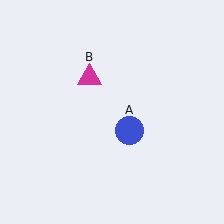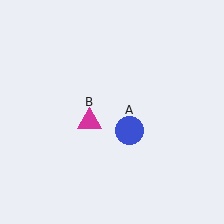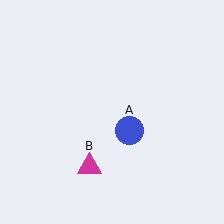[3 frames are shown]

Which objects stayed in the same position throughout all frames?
Blue circle (object A) remained stationary.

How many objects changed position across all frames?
1 object changed position: magenta triangle (object B).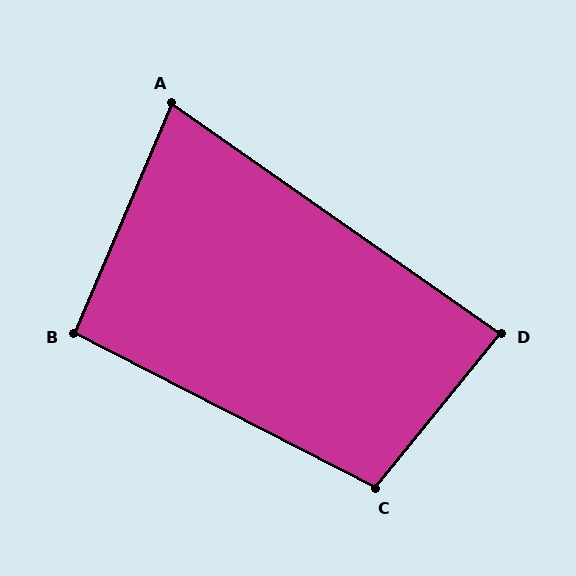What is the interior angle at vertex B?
Approximately 94 degrees (approximately right).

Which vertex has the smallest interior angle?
A, at approximately 78 degrees.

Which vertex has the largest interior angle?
C, at approximately 102 degrees.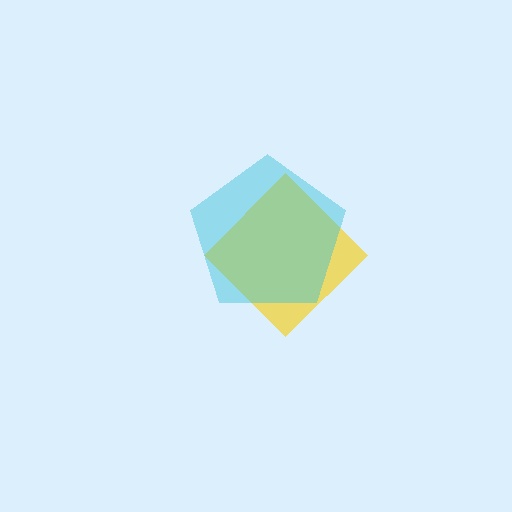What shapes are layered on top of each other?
The layered shapes are: a yellow diamond, a cyan pentagon.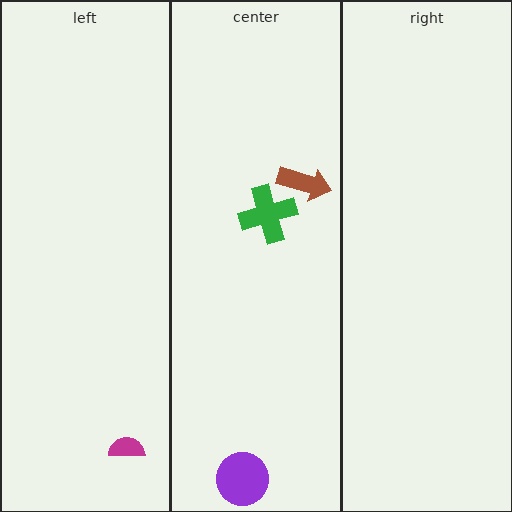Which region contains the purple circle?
The center region.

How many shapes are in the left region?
1.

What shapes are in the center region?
The green cross, the purple circle, the brown arrow.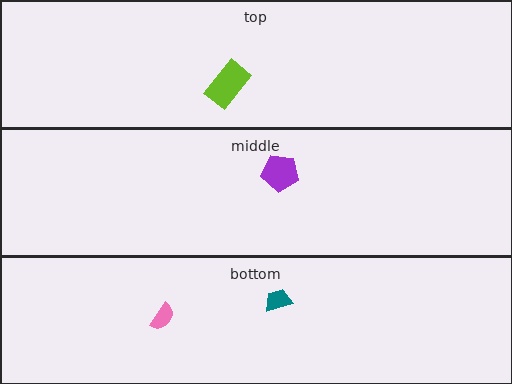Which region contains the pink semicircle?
The bottom region.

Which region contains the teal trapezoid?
The bottom region.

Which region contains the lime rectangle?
The top region.